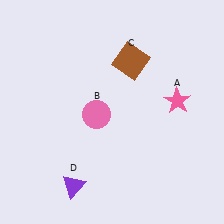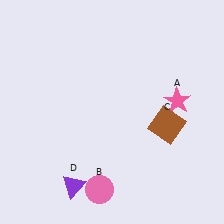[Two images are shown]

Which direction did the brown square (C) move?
The brown square (C) moved down.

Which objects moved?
The objects that moved are: the pink circle (B), the brown square (C).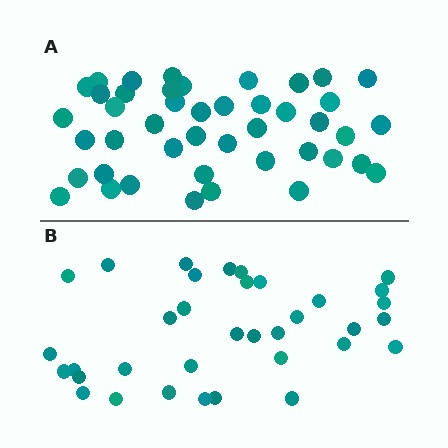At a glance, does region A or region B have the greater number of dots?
Region A (the top region) has more dots.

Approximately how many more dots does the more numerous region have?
Region A has roughly 8 or so more dots than region B.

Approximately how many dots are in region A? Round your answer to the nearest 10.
About 40 dots. (The exact count is 44, which rounds to 40.)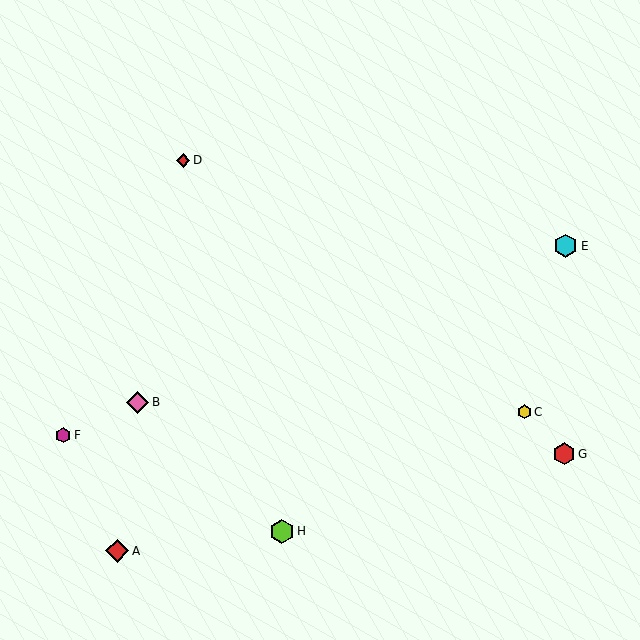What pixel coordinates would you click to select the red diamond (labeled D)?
Click at (183, 161) to select the red diamond D.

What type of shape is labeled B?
Shape B is a pink diamond.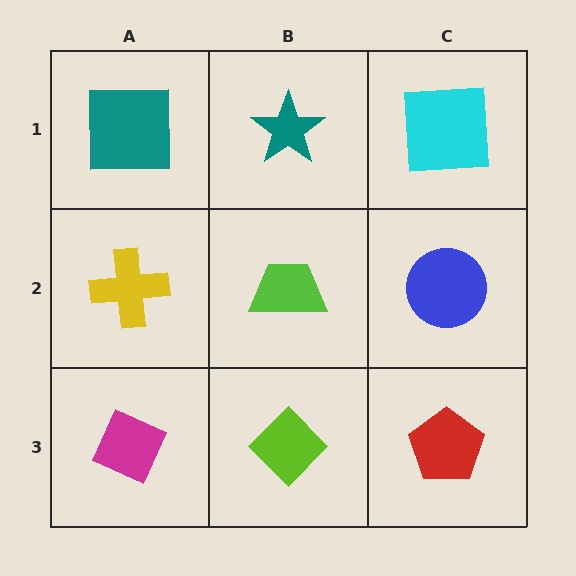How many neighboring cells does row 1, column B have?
3.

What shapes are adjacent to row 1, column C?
A blue circle (row 2, column C), a teal star (row 1, column B).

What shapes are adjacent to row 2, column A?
A teal square (row 1, column A), a magenta diamond (row 3, column A), a lime trapezoid (row 2, column B).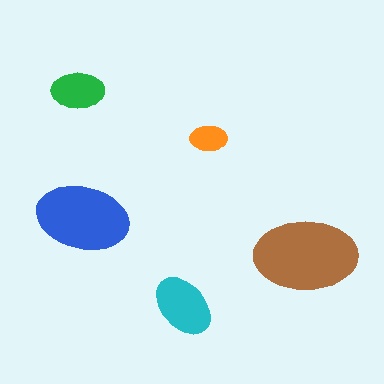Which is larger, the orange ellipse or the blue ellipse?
The blue one.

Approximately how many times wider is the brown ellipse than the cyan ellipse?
About 1.5 times wider.